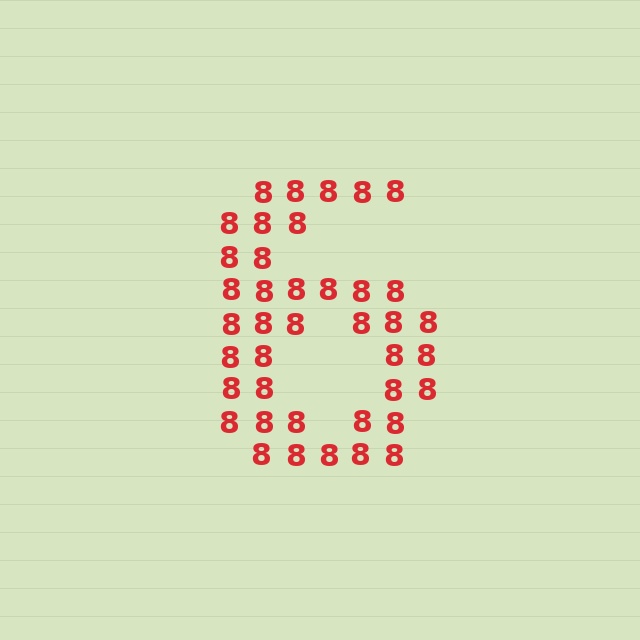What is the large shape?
The large shape is the digit 6.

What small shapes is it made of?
It is made of small digit 8's.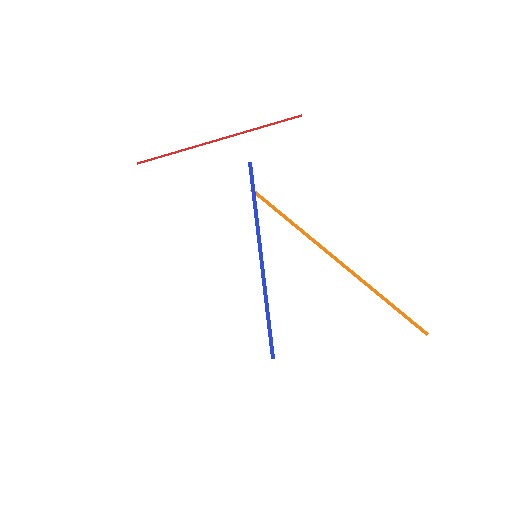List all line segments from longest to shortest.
From longest to shortest: orange, blue, red.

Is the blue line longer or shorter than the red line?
The blue line is longer than the red line.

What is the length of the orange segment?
The orange segment is approximately 228 pixels long.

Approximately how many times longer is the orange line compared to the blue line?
The orange line is approximately 1.2 times the length of the blue line.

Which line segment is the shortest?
The red line is the shortest at approximately 171 pixels.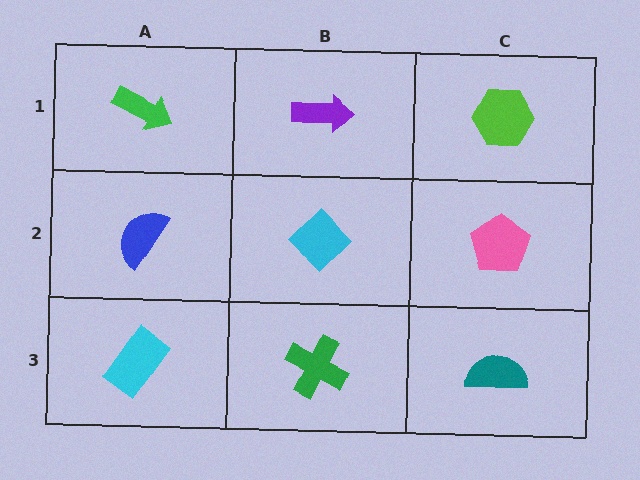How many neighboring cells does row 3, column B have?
3.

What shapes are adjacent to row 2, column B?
A purple arrow (row 1, column B), a green cross (row 3, column B), a blue semicircle (row 2, column A), a pink pentagon (row 2, column C).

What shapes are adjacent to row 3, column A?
A blue semicircle (row 2, column A), a green cross (row 3, column B).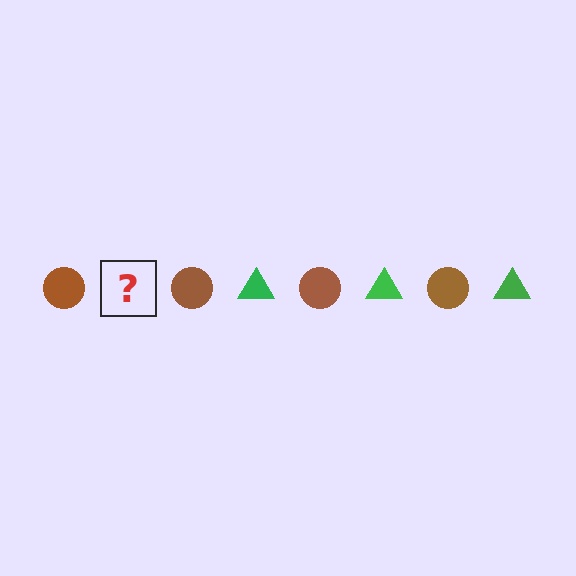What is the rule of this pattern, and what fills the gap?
The rule is that the pattern alternates between brown circle and green triangle. The gap should be filled with a green triangle.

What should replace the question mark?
The question mark should be replaced with a green triangle.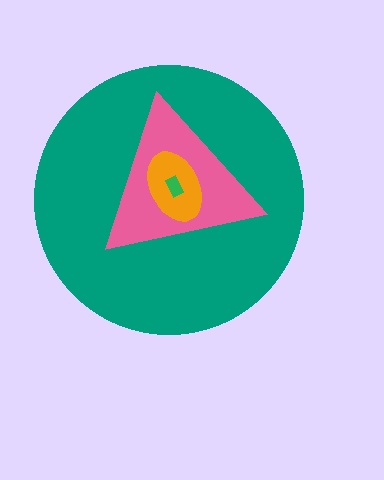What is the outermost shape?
The teal circle.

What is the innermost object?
The green rectangle.